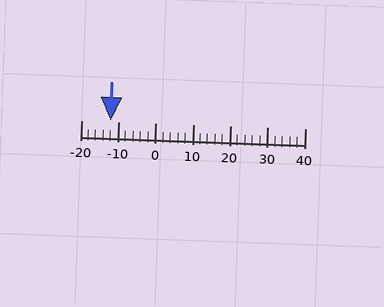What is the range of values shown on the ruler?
The ruler shows values from -20 to 40.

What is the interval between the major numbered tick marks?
The major tick marks are spaced 10 units apart.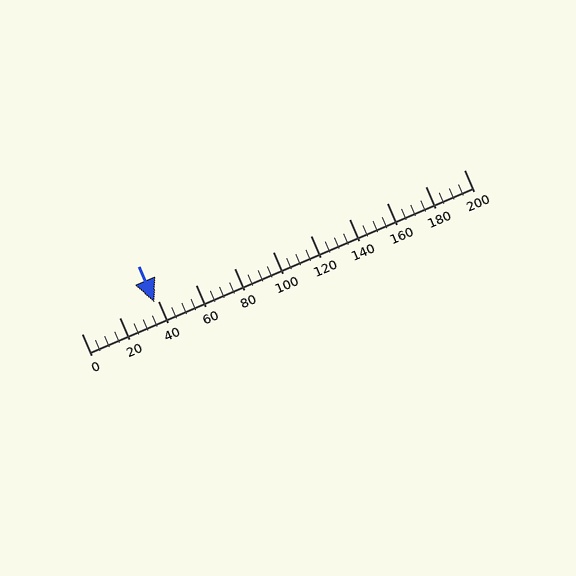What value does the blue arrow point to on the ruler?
The blue arrow points to approximately 38.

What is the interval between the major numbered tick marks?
The major tick marks are spaced 20 units apart.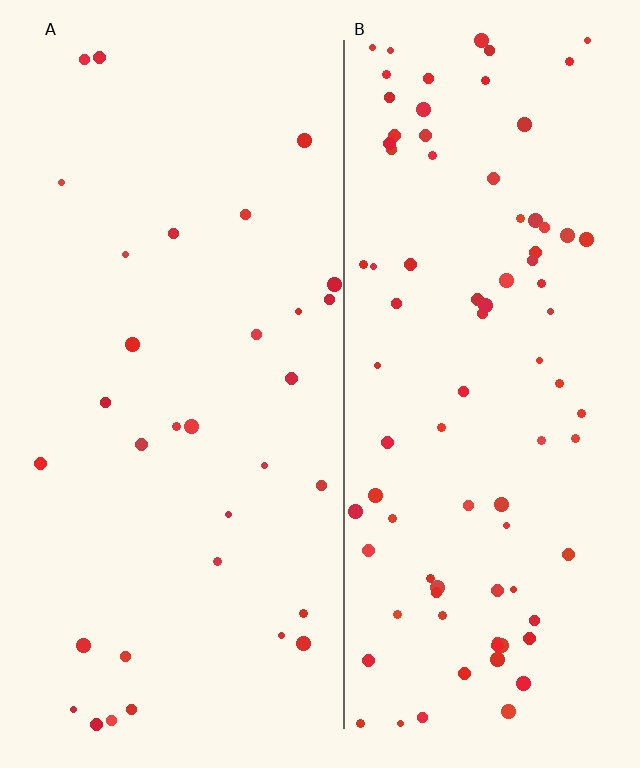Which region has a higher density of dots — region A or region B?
B (the right).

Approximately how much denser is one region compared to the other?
Approximately 2.8× — region B over region A.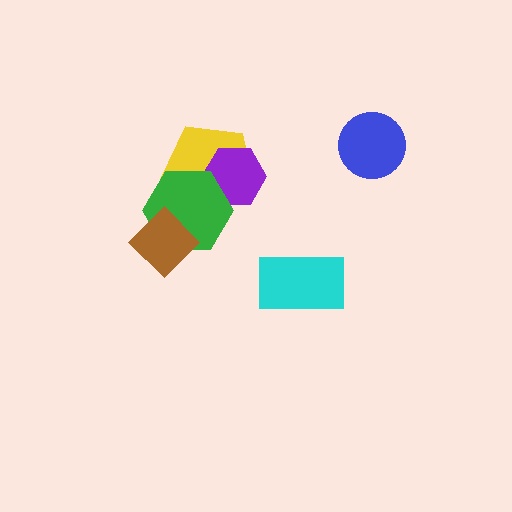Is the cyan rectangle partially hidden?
No, no other shape covers it.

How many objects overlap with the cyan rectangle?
0 objects overlap with the cyan rectangle.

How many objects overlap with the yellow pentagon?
2 objects overlap with the yellow pentagon.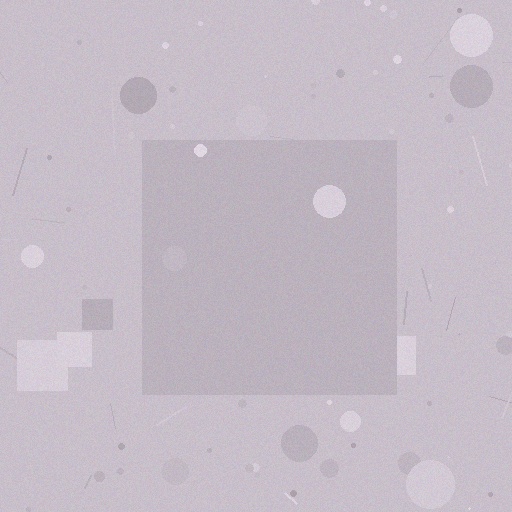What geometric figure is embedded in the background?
A square is embedded in the background.